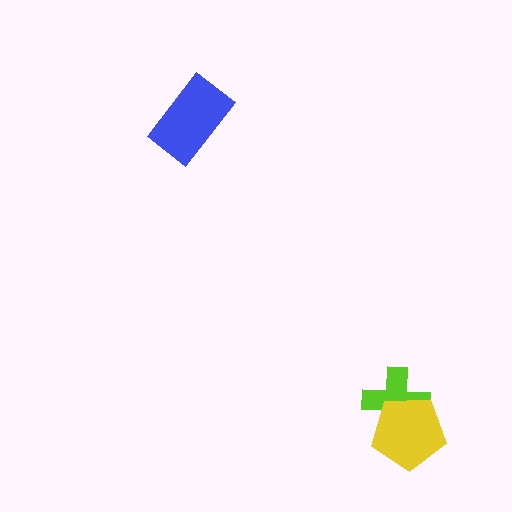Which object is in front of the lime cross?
The yellow pentagon is in front of the lime cross.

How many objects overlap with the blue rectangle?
0 objects overlap with the blue rectangle.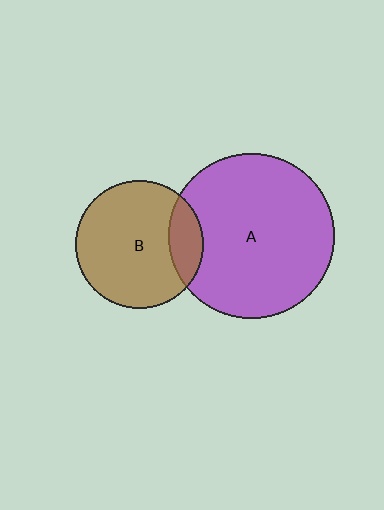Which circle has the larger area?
Circle A (purple).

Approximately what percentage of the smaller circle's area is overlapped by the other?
Approximately 15%.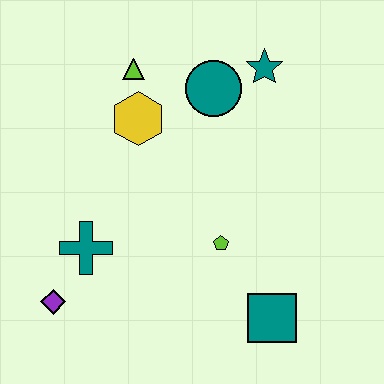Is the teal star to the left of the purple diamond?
No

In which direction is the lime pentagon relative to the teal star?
The lime pentagon is below the teal star.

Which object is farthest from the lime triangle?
The teal square is farthest from the lime triangle.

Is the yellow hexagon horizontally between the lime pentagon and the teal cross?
Yes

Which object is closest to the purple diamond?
The teal cross is closest to the purple diamond.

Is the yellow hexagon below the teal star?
Yes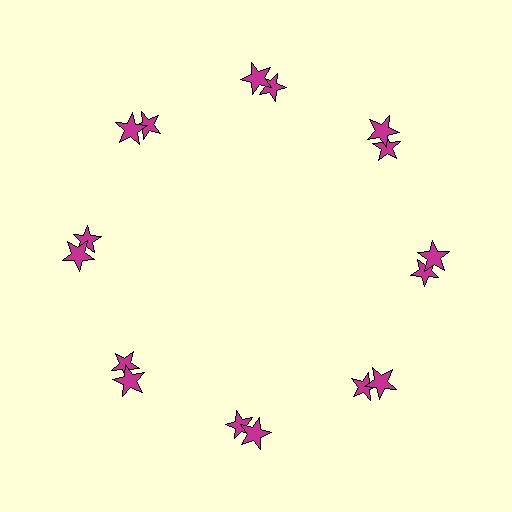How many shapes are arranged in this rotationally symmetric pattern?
There are 16 shapes, arranged in 8 groups of 2.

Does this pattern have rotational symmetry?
Yes, this pattern has 8-fold rotational symmetry. It looks the same after rotating 45 degrees around the center.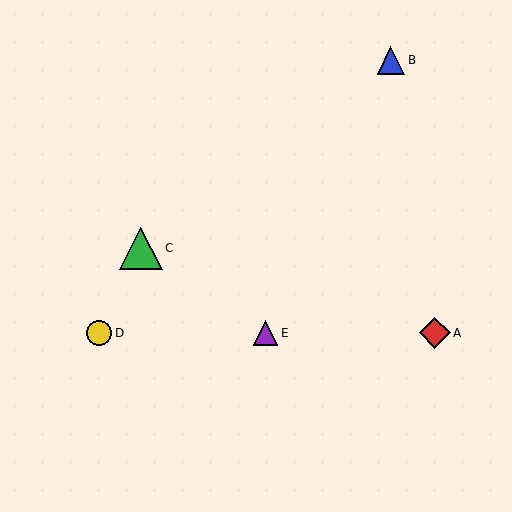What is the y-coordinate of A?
Object A is at y≈333.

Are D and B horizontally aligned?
No, D is at y≈333 and B is at y≈60.